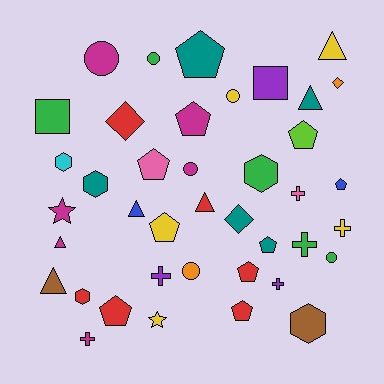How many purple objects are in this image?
There are 3 purple objects.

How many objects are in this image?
There are 40 objects.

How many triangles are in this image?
There are 6 triangles.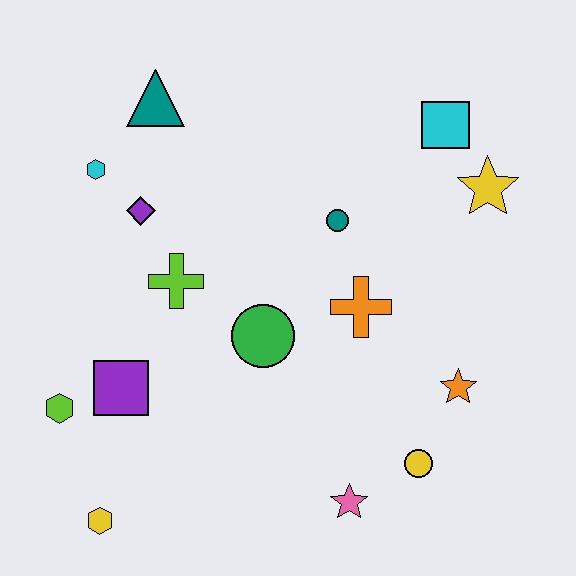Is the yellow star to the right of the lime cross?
Yes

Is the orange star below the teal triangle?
Yes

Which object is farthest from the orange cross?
The yellow hexagon is farthest from the orange cross.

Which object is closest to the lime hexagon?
The purple square is closest to the lime hexagon.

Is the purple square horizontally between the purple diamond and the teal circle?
No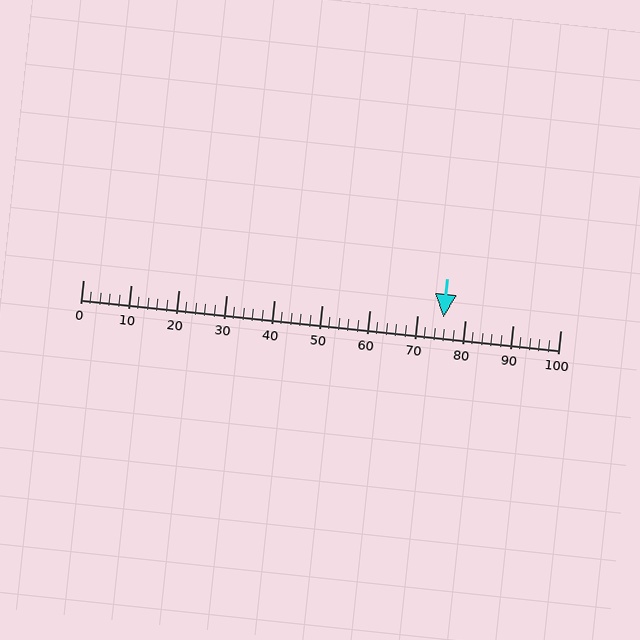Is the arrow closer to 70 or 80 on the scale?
The arrow is closer to 80.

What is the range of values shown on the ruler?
The ruler shows values from 0 to 100.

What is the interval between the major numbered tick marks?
The major tick marks are spaced 10 units apart.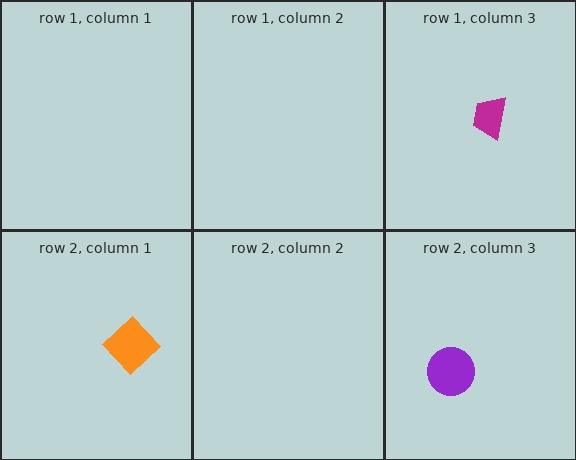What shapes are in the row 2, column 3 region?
The purple circle.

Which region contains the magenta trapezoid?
The row 1, column 3 region.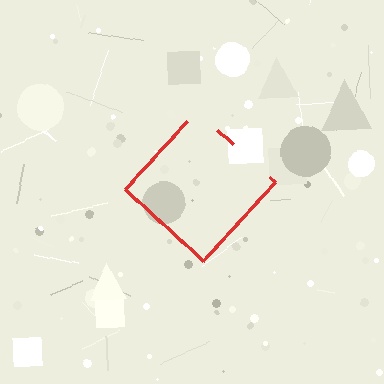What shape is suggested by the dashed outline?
The dashed outline suggests a diamond.